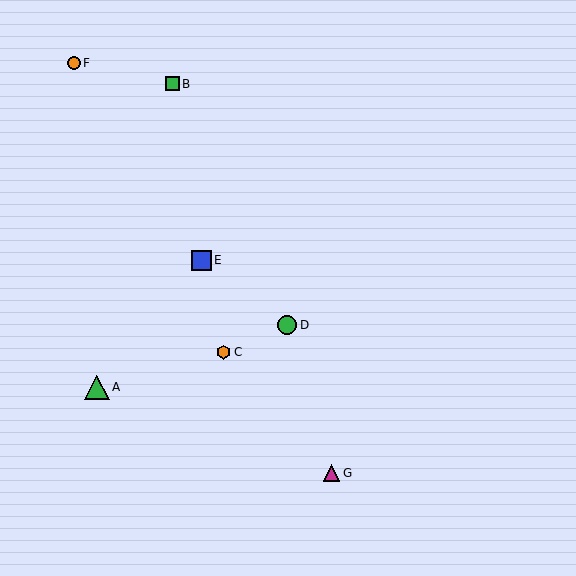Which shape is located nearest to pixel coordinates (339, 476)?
The magenta triangle (labeled G) at (331, 473) is nearest to that location.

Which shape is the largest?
The green triangle (labeled A) is the largest.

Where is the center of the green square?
The center of the green square is at (172, 84).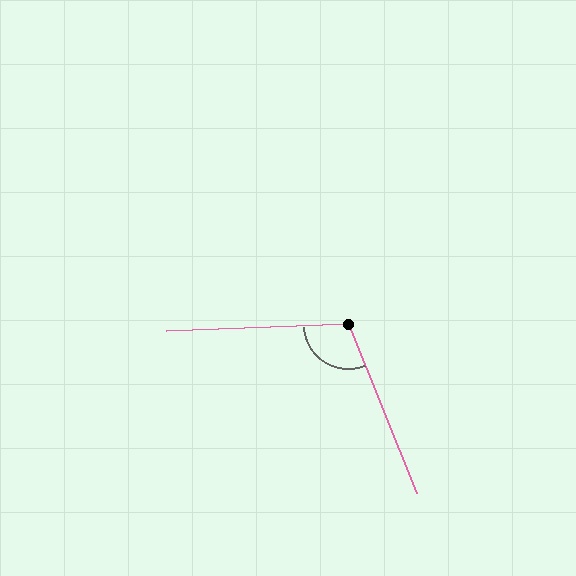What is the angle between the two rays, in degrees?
Approximately 110 degrees.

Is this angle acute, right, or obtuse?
It is obtuse.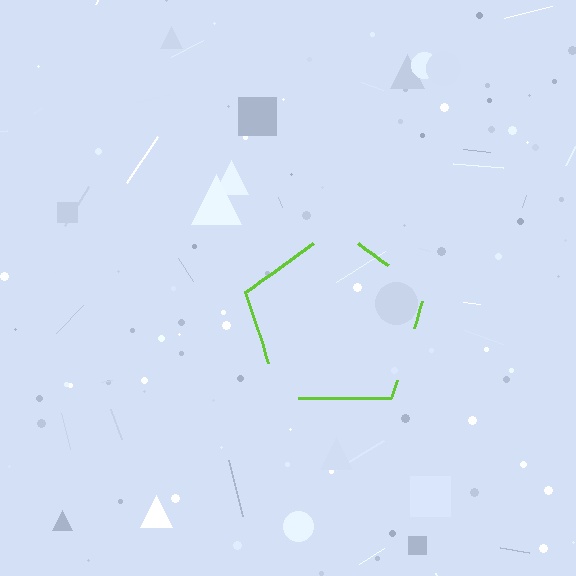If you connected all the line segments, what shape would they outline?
They would outline a pentagon.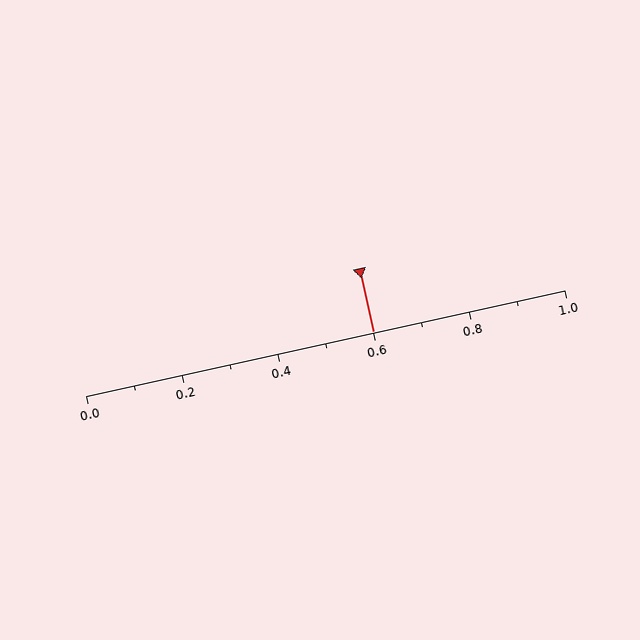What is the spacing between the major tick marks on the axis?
The major ticks are spaced 0.2 apart.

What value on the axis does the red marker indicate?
The marker indicates approximately 0.6.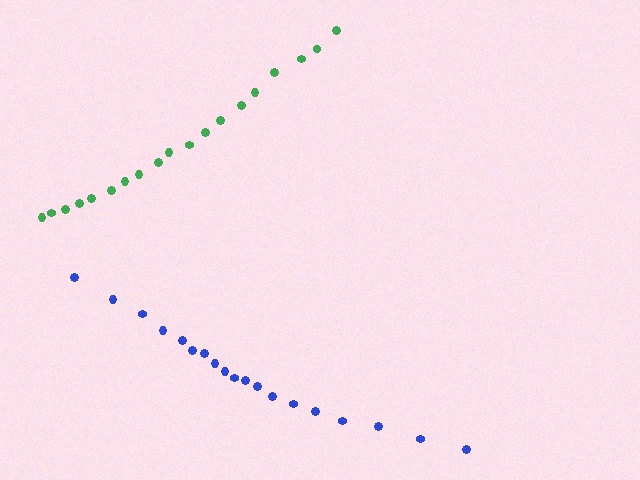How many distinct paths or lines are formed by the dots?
There are 2 distinct paths.